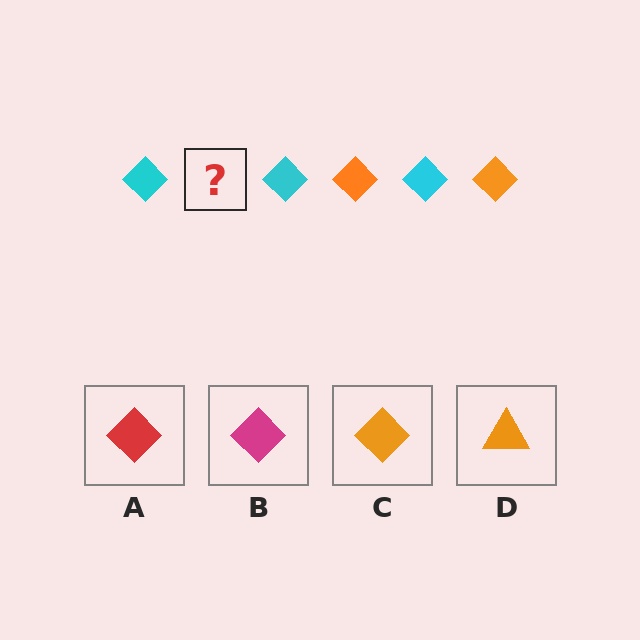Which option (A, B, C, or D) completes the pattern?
C.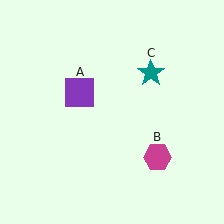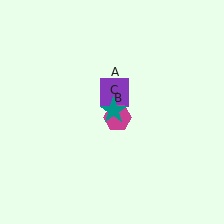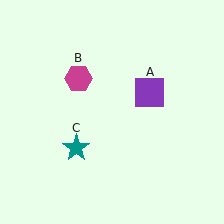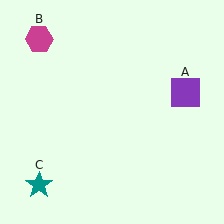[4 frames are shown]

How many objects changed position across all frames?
3 objects changed position: purple square (object A), magenta hexagon (object B), teal star (object C).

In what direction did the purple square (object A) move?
The purple square (object A) moved right.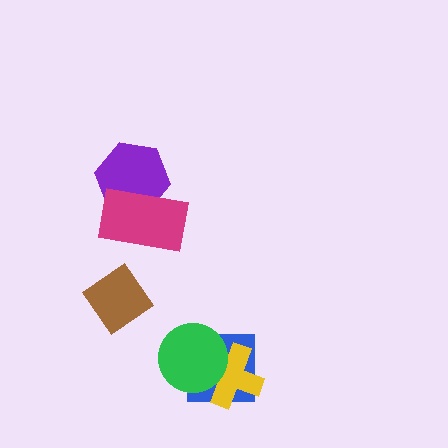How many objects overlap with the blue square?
2 objects overlap with the blue square.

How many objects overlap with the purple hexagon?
1 object overlaps with the purple hexagon.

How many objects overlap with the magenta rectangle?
1 object overlaps with the magenta rectangle.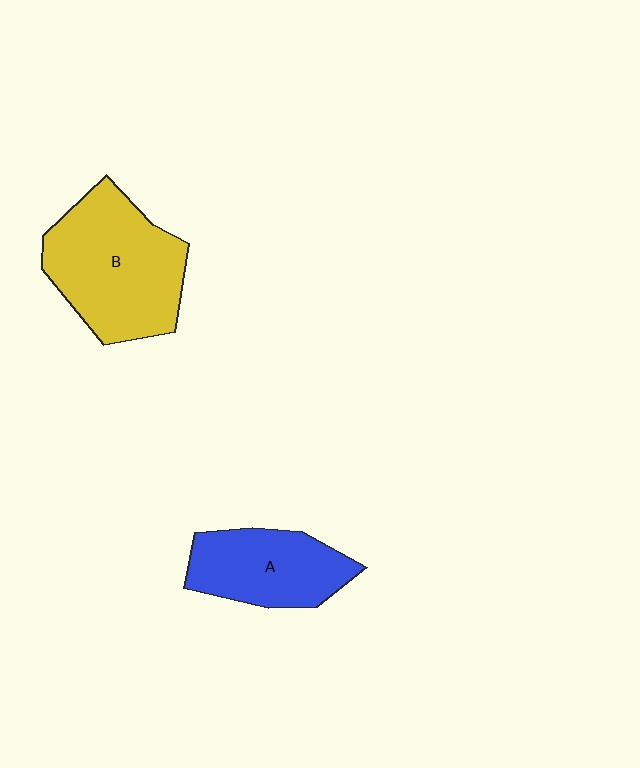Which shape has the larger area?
Shape B (yellow).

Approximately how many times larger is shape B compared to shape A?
Approximately 1.5 times.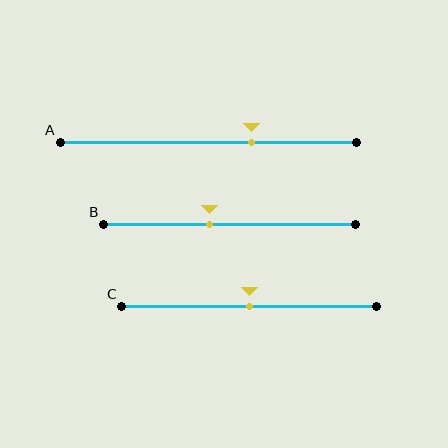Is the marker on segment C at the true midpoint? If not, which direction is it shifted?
Yes, the marker on segment C is at the true midpoint.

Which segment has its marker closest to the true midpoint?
Segment C has its marker closest to the true midpoint.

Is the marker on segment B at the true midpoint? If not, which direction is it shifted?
No, the marker on segment B is shifted to the left by about 8% of the segment length.